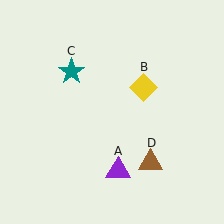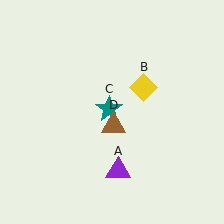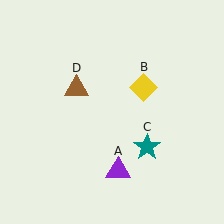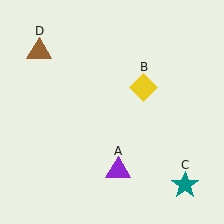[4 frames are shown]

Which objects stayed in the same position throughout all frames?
Purple triangle (object A) and yellow diamond (object B) remained stationary.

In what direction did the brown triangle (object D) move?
The brown triangle (object D) moved up and to the left.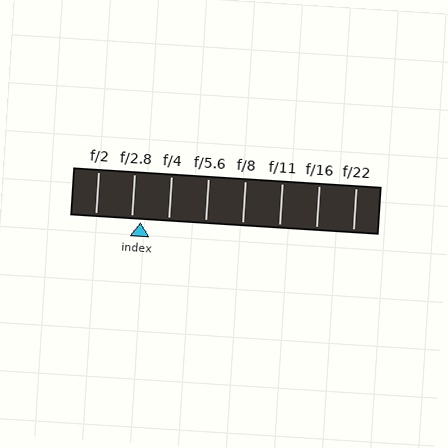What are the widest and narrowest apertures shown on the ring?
The widest aperture shown is f/2 and the narrowest is f/22.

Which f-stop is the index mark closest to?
The index mark is closest to f/2.8.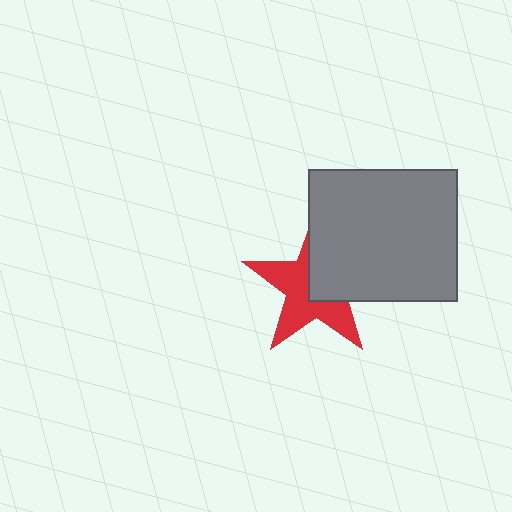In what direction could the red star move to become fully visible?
The red star could move toward the lower-left. That would shift it out from behind the gray rectangle entirely.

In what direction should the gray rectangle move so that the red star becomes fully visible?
The gray rectangle should move toward the upper-right. That is the shortest direction to clear the overlap and leave the red star fully visible.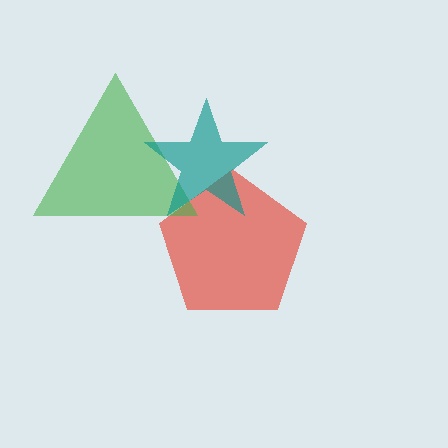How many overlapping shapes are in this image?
There are 3 overlapping shapes in the image.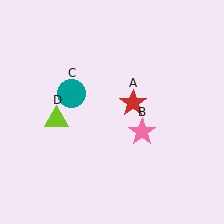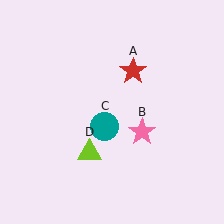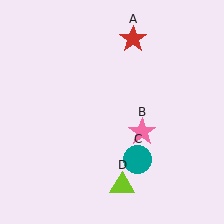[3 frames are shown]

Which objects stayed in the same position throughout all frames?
Pink star (object B) remained stationary.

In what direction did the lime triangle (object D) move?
The lime triangle (object D) moved down and to the right.